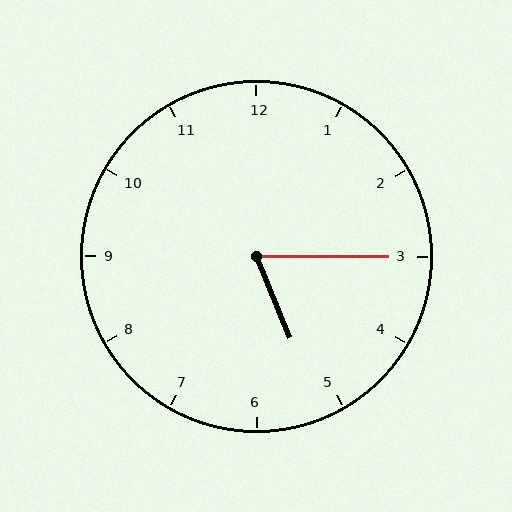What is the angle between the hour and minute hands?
Approximately 68 degrees.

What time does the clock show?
5:15.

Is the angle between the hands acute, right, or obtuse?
It is acute.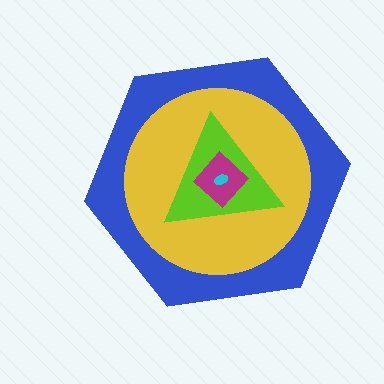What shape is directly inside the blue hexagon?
The yellow circle.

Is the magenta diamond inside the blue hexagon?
Yes.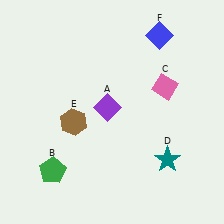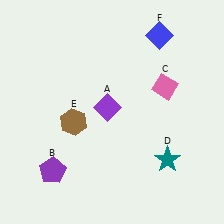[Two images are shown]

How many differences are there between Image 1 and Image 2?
There is 1 difference between the two images.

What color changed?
The pentagon (B) changed from green in Image 1 to purple in Image 2.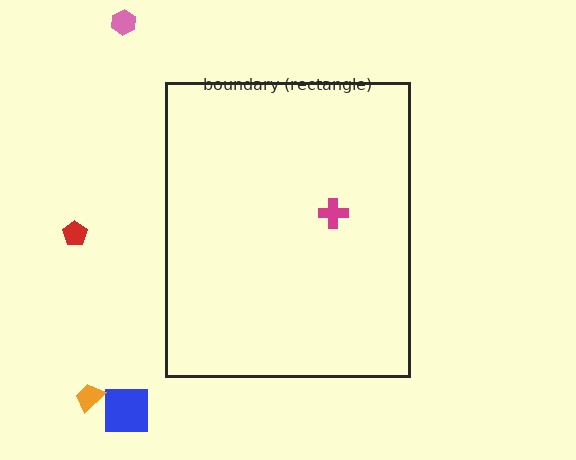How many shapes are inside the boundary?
1 inside, 4 outside.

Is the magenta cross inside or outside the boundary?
Inside.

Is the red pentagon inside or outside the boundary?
Outside.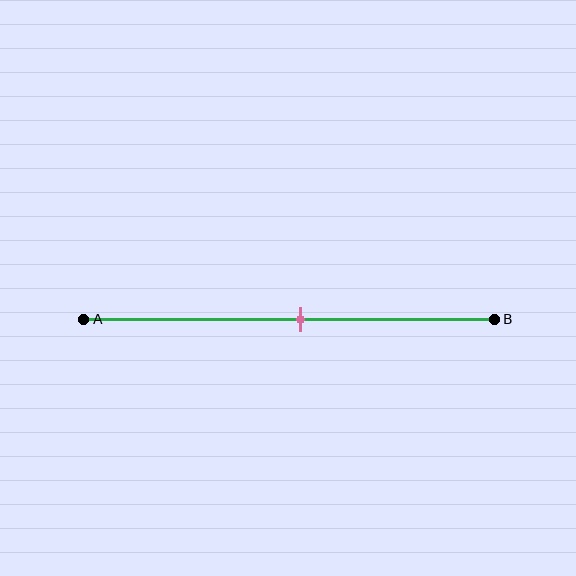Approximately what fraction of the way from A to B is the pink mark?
The pink mark is approximately 55% of the way from A to B.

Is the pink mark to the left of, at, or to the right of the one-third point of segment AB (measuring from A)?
The pink mark is to the right of the one-third point of segment AB.